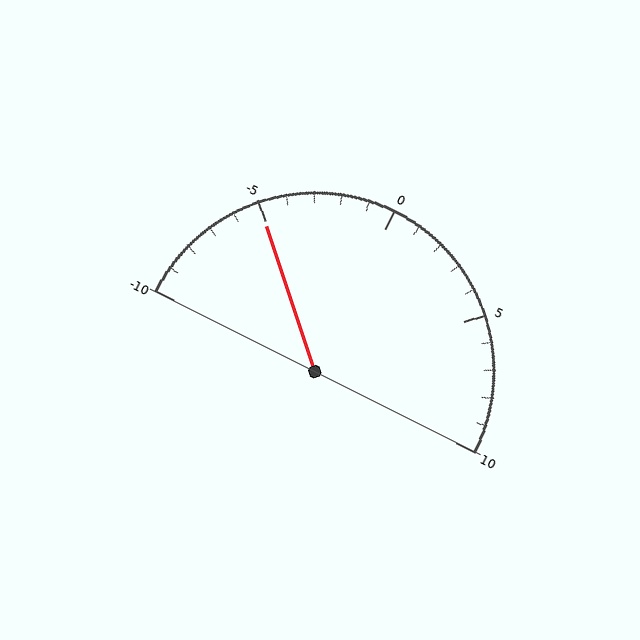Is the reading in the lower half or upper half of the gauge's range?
The reading is in the lower half of the range (-10 to 10).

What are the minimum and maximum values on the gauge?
The gauge ranges from -10 to 10.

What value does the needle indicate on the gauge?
The needle indicates approximately -5.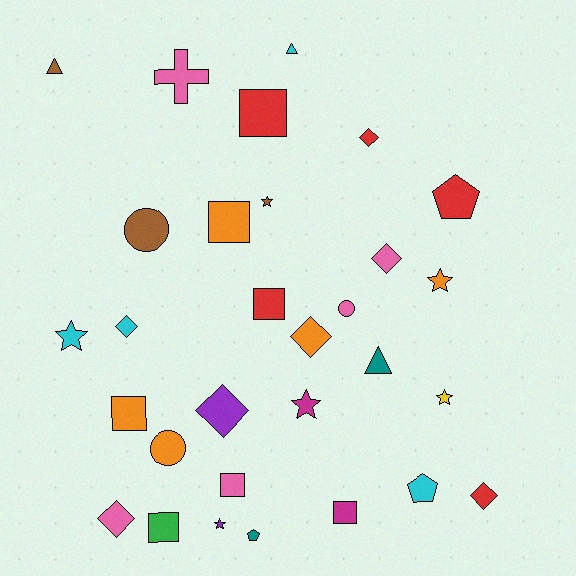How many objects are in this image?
There are 30 objects.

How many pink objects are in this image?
There are 5 pink objects.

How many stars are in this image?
There are 6 stars.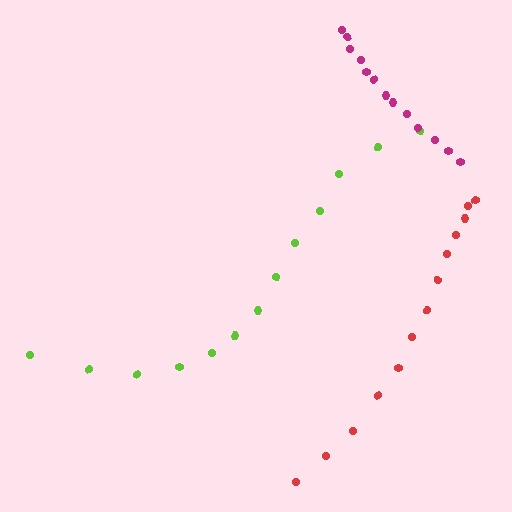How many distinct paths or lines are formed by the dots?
There are 3 distinct paths.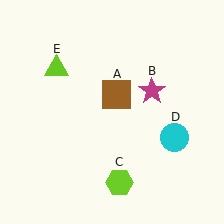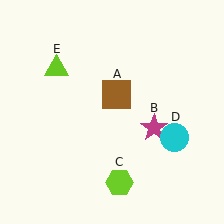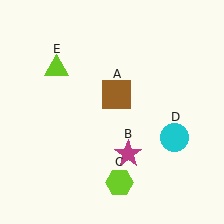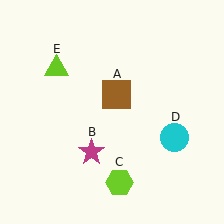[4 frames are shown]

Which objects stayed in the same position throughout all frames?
Brown square (object A) and lime hexagon (object C) and cyan circle (object D) and lime triangle (object E) remained stationary.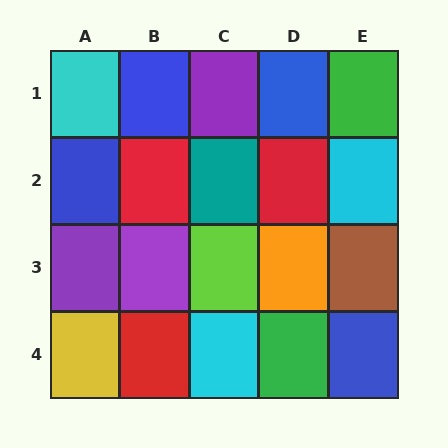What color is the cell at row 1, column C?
Purple.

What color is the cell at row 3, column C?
Lime.